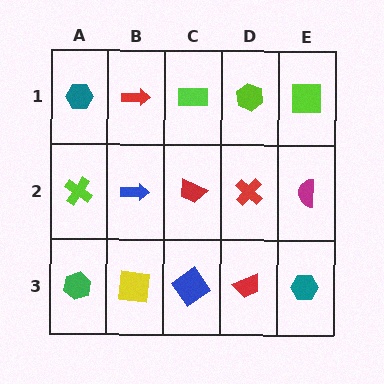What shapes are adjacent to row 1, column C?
A red trapezoid (row 2, column C), a red arrow (row 1, column B), a lime hexagon (row 1, column D).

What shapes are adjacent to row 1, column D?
A red cross (row 2, column D), a lime rectangle (row 1, column C), a lime square (row 1, column E).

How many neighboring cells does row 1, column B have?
3.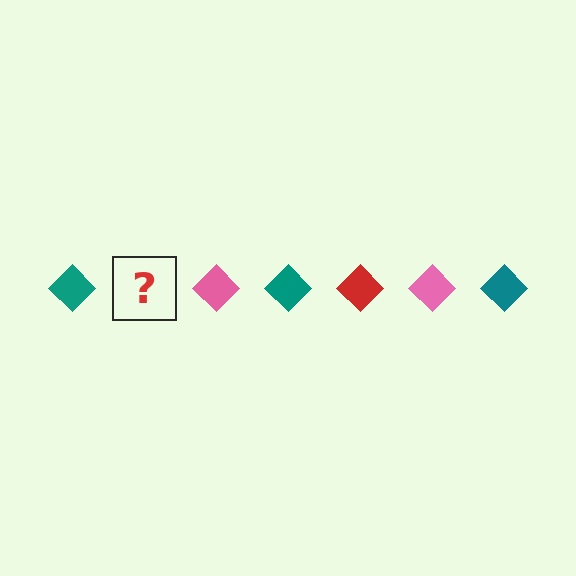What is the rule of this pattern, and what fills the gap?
The rule is that the pattern cycles through teal, red, pink diamonds. The gap should be filled with a red diamond.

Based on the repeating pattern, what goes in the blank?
The blank should be a red diamond.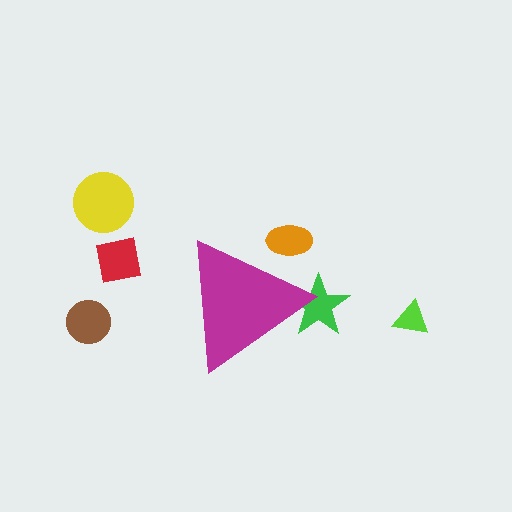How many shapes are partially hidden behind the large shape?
2 shapes are partially hidden.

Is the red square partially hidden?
No, the red square is fully visible.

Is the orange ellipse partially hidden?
Yes, the orange ellipse is partially hidden behind the magenta triangle.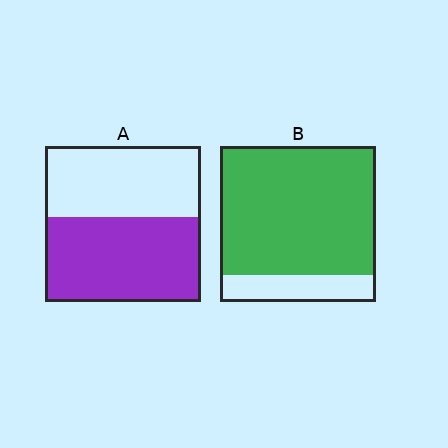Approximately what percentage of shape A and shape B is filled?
A is approximately 55% and B is approximately 85%.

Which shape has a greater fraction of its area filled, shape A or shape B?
Shape B.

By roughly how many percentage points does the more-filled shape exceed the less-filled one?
By roughly 30 percentage points (B over A).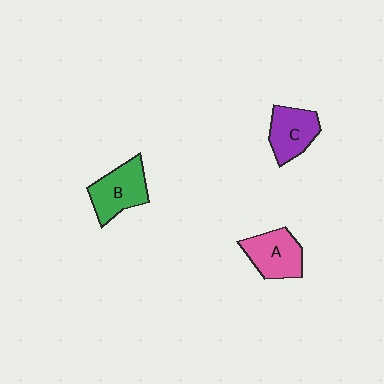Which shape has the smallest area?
Shape C (purple).